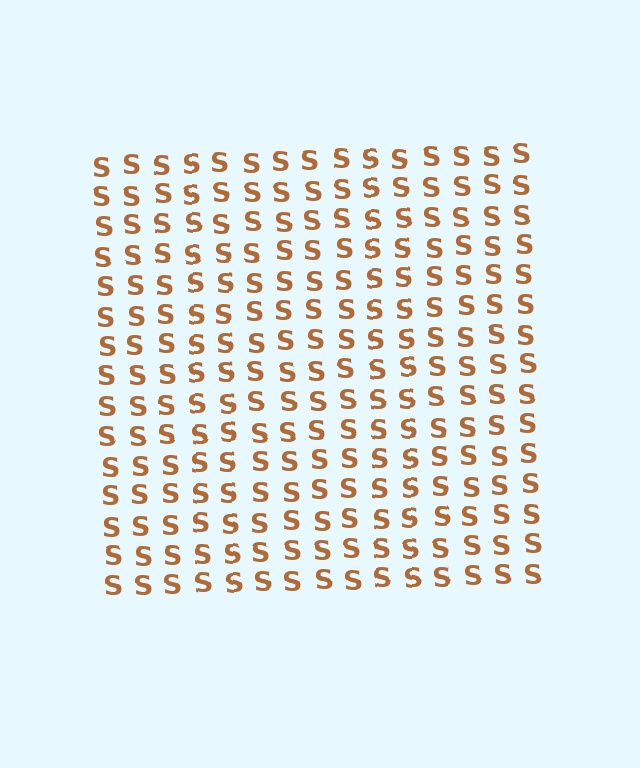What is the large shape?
The large shape is a square.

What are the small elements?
The small elements are letter S's.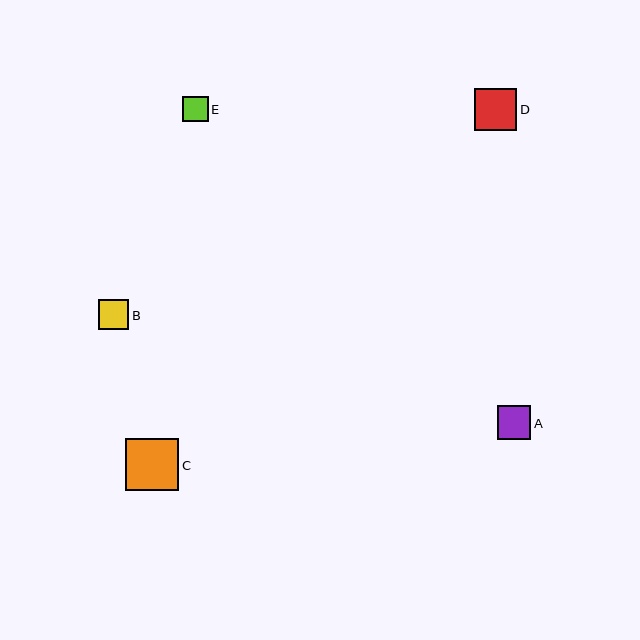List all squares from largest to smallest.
From largest to smallest: C, D, A, B, E.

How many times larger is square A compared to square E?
Square A is approximately 1.3 times the size of square E.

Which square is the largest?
Square C is the largest with a size of approximately 53 pixels.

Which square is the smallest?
Square E is the smallest with a size of approximately 26 pixels.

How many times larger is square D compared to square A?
Square D is approximately 1.3 times the size of square A.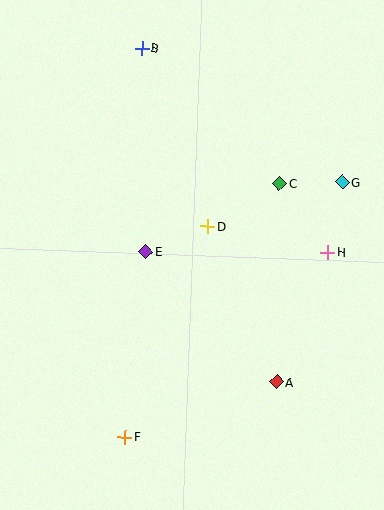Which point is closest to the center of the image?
Point D at (208, 226) is closest to the center.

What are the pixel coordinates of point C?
Point C is at (279, 184).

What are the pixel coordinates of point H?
Point H is at (328, 252).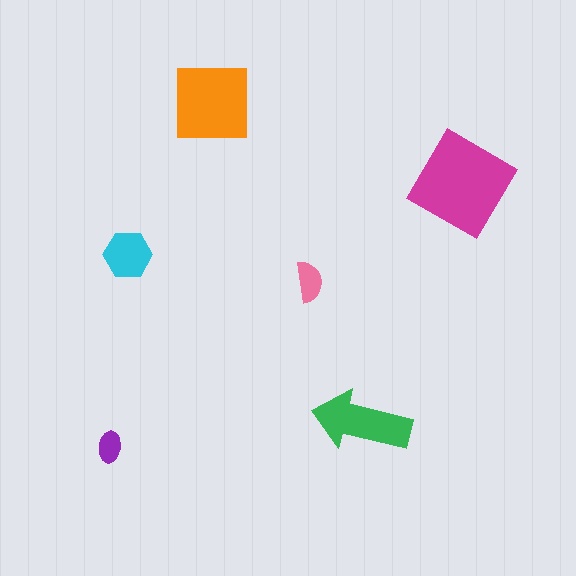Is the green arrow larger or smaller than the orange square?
Smaller.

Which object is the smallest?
The purple ellipse.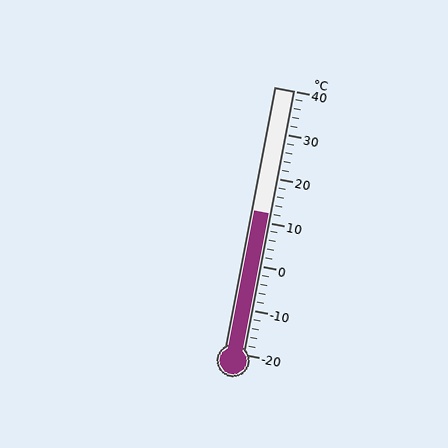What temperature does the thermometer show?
The thermometer shows approximately 12°C.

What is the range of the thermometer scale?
The thermometer scale ranges from -20°C to 40°C.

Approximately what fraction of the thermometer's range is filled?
The thermometer is filled to approximately 55% of its range.